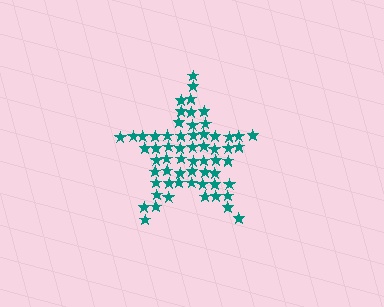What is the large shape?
The large shape is a star.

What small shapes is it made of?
It is made of small stars.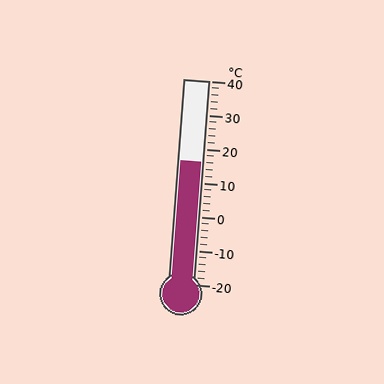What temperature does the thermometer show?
The thermometer shows approximately 16°C.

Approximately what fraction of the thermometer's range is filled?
The thermometer is filled to approximately 60% of its range.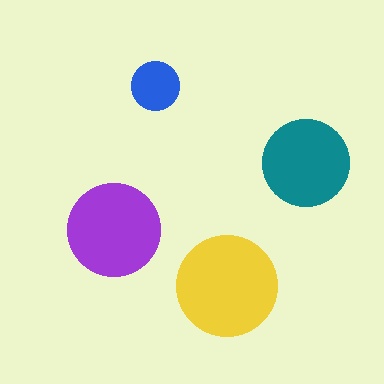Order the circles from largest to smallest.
the yellow one, the purple one, the teal one, the blue one.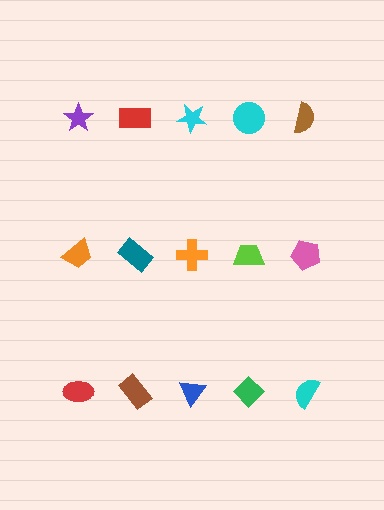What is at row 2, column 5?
A pink pentagon.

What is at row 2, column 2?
A teal rectangle.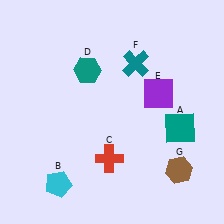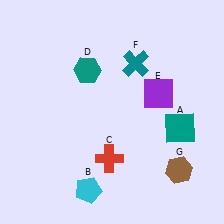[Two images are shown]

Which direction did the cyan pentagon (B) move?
The cyan pentagon (B) moved right.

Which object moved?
The cyan pentagon (B) moved right.